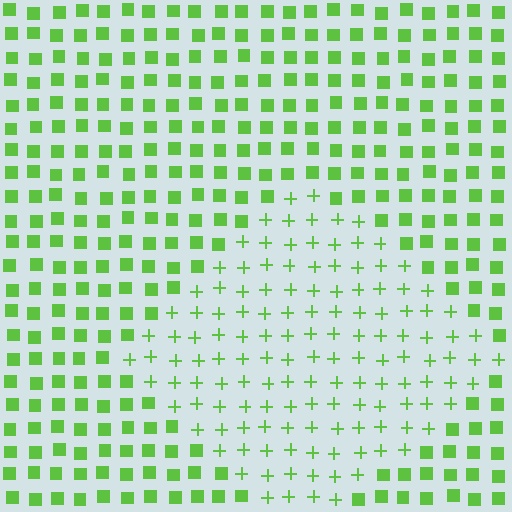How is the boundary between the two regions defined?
The boundary is defined by a change in element shape: plus signs inside vs. squares outside. All elements share the same color and spacing.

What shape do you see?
I see a diamond.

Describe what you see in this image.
The image is filled with small lime elements arranged in a uniform grid. A diamond-shaped region contains plus signs, while the surrounding area contains squares. The boundary is defined purely by the change in element shape.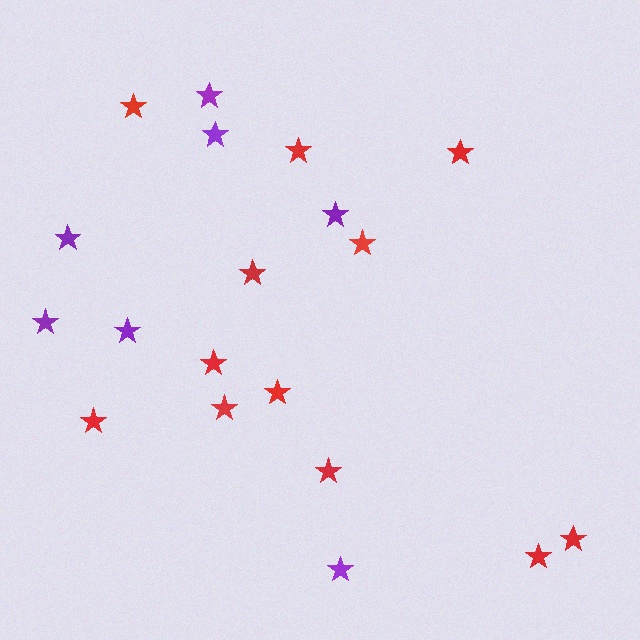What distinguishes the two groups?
There are 2 groups: one group of purple stars (7) and one group of red stars (12).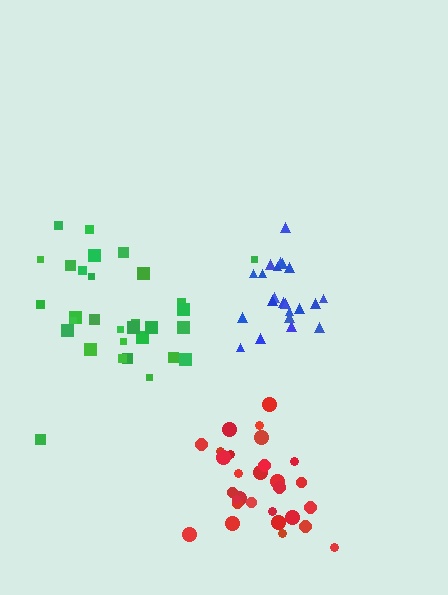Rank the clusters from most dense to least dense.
blue, red, green.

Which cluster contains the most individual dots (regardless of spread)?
Green (31).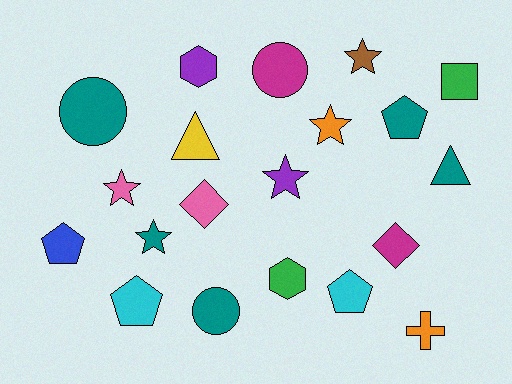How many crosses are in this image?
There is 1 cross.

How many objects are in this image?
There are 20 objects.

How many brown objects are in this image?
There is 1 brown object.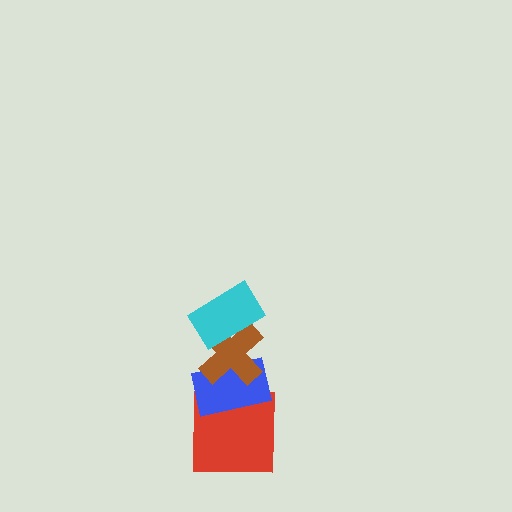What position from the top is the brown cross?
The brown cross is 2nd from the top.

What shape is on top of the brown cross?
The cyan rectangle is on top of the brown cross.